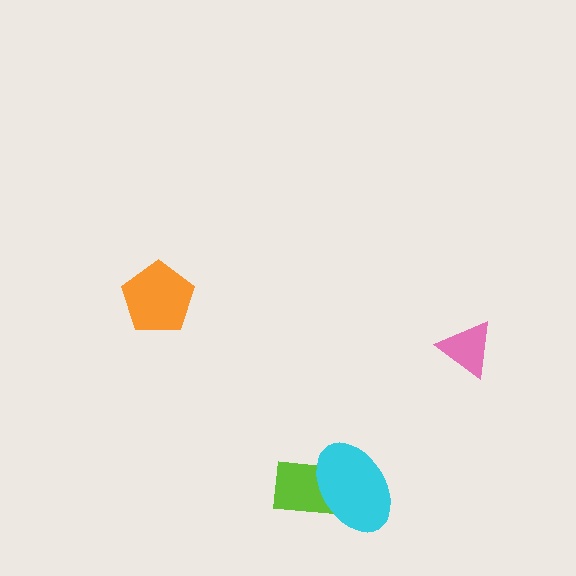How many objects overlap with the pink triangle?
0 objects overlap with the pink triangle.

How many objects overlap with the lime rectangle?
1 object overlaps with the lime rectangle.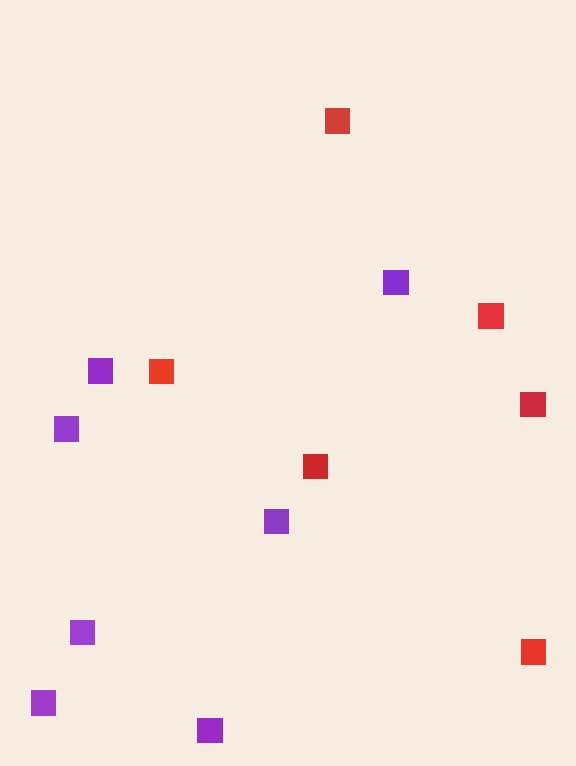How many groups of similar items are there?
There are 2 groups: one group of red squares (6) and one group of purple squares (7).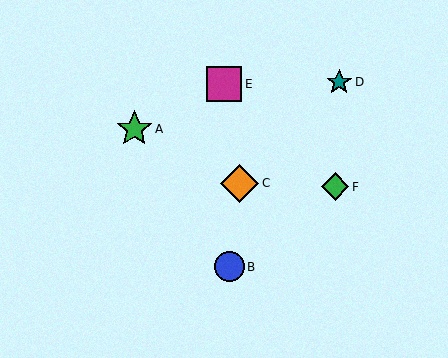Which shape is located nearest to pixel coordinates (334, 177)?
The green diamond (labeled F) at (335, 187) is nearest to that location.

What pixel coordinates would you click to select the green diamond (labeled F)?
Click at (335, 187) to select the green diamond F.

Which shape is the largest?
The orange diamond (labeled C) is the largest.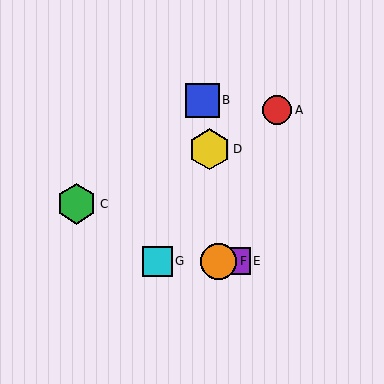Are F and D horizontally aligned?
No, F is at y≈261 and D is at y≈149.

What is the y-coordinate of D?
Object D is at y≈149.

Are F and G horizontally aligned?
Yes, both are at y≈261.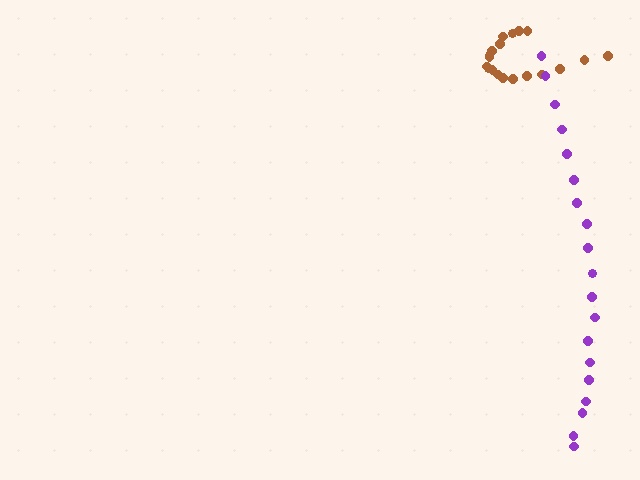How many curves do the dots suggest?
There are 2 distinct paths.